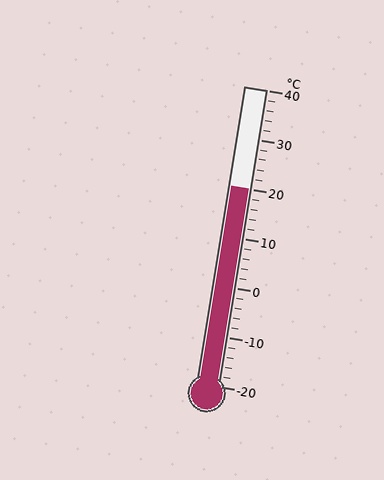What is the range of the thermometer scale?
The thermometer scale ranges from -20°C to 40°C.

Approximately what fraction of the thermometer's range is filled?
The thermometer is filled to approximately 65% of its range.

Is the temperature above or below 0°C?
The temperature is above 0°C.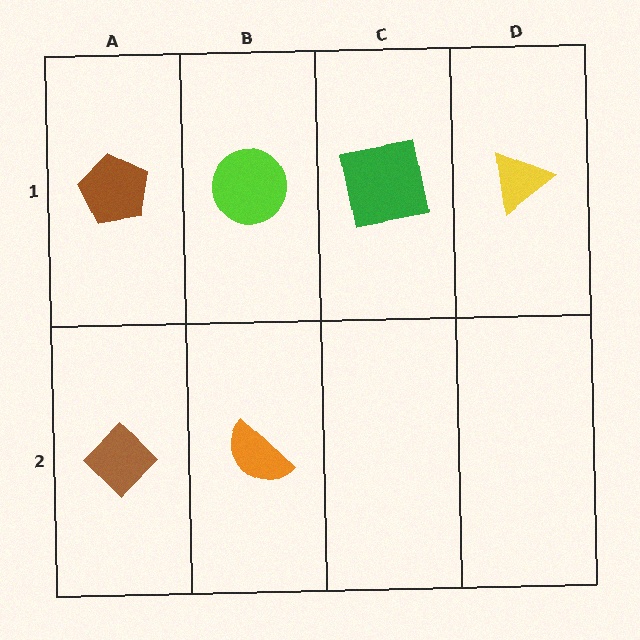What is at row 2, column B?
An orange semicircle.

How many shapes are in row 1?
4 shapes.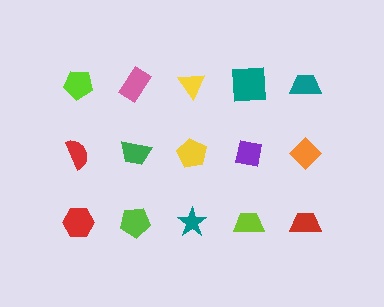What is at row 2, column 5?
An orange diamond.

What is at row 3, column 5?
A red trapezoid.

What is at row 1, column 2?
A pink rectangle.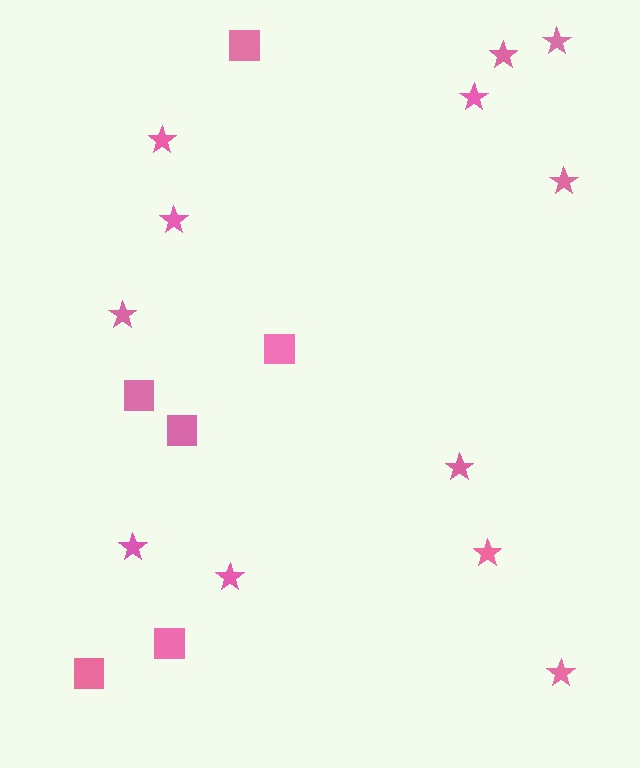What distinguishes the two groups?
There are 2 groups: one group of stars (12) and one group of squares (6).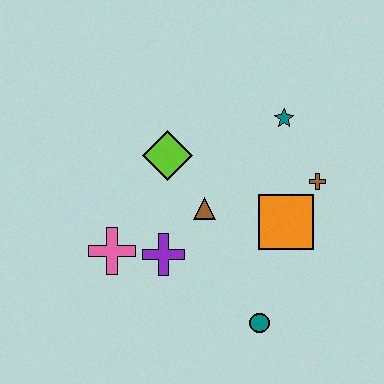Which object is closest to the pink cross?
The purple cross is closest to the pink cross.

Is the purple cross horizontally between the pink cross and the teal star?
Yes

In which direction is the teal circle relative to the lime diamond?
The teal circle is below the lime diamond.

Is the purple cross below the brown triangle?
Yes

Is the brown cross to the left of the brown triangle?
No